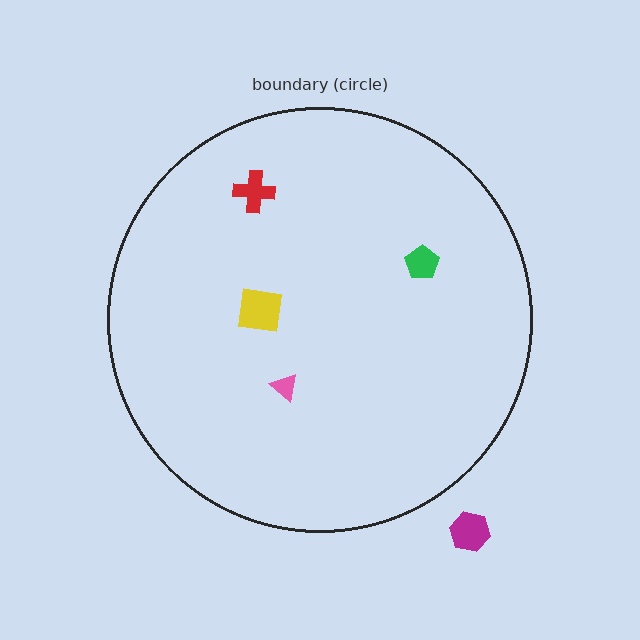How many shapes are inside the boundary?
4 inside, 1 outside.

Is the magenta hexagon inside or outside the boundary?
Outside.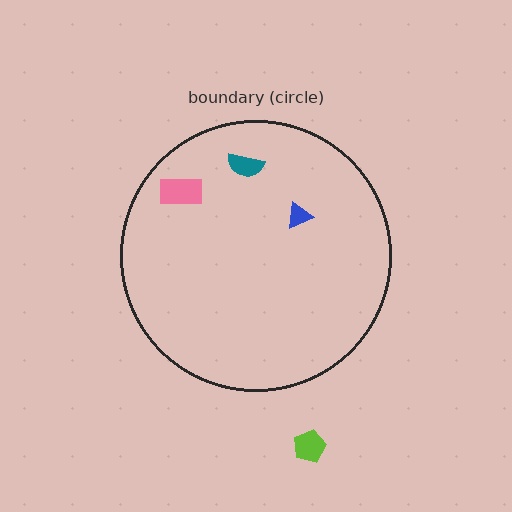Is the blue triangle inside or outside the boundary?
Inside.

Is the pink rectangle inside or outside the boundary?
Inside.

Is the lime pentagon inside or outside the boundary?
Outside.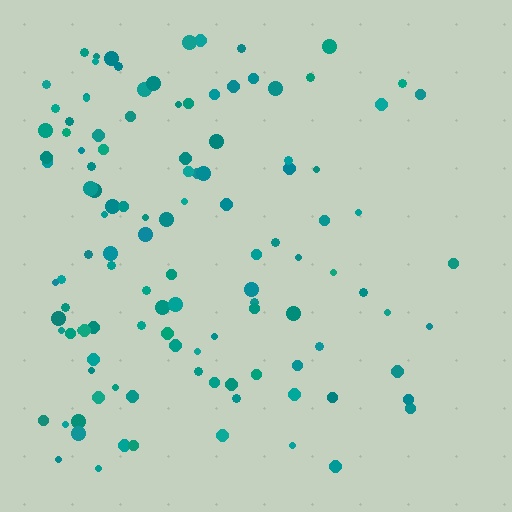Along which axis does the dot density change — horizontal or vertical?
Horizontal.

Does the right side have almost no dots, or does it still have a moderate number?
Still a moderate number, just noticeably fewer than the left.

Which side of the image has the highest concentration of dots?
The left.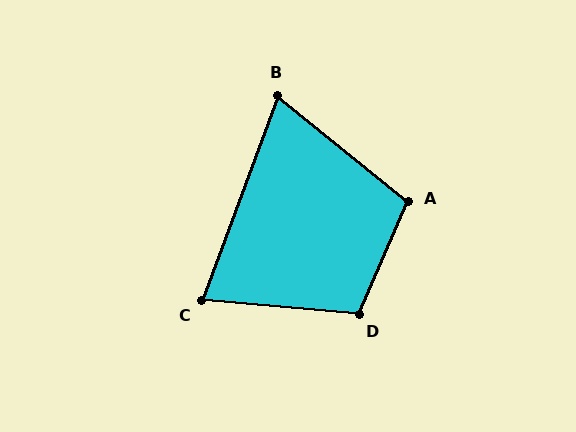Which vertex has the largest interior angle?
D, at approximately 109 degrees.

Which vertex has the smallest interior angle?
B, at approximately 71 degrees.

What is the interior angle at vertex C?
Approximately 74 degrees (acute).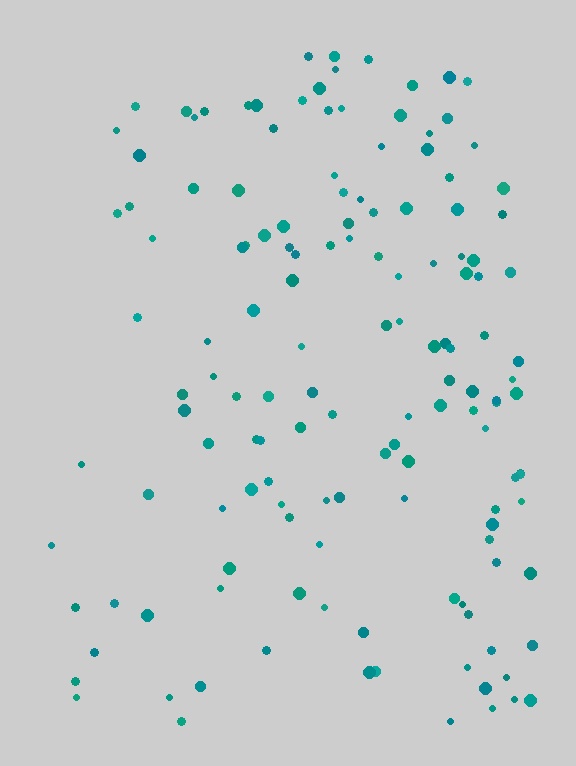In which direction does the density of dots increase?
From left to right, with the right side densest.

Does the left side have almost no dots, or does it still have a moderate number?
Still a moderate number, just noticeably fewer than the right.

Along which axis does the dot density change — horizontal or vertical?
Horizontal.